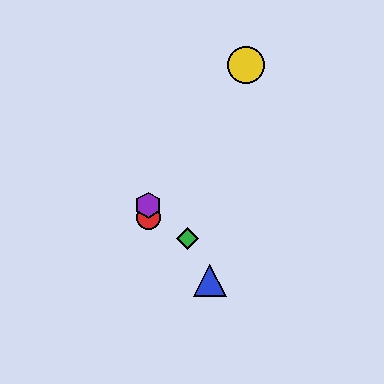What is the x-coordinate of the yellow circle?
The yellow circle is at x≈246.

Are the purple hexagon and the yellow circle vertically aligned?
No, the purple hexagon is at x≈148 and the yellow circle is at x≈246.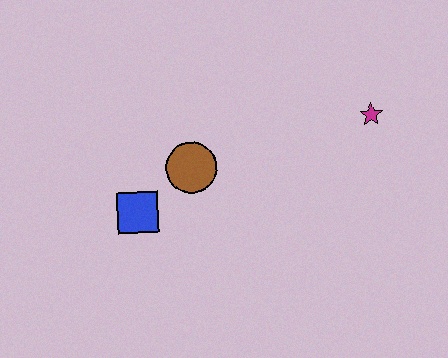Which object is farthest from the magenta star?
The blue square is farthest from the magenta star.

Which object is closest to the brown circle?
The blue square is closest to the brown circle.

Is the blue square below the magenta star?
Yes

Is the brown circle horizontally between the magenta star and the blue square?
Yes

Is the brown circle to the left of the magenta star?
Yes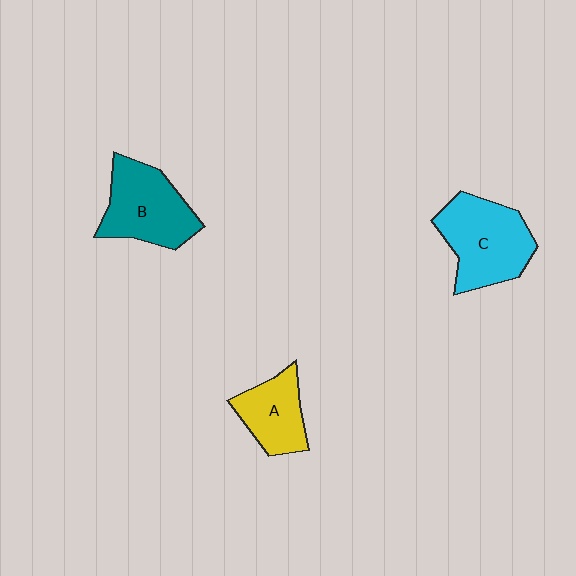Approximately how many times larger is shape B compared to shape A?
Approximately 1.4 times.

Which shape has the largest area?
Shape C (cyan).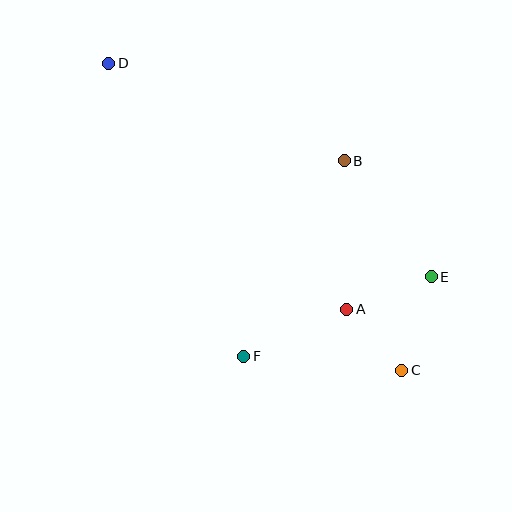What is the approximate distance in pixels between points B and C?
The distance between B and C is approximately 218 pixels.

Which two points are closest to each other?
Points A and C are closest to each other.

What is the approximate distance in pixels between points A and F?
The distance between A and F is approximately 113 pixels.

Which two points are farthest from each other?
Points C and D are farthest from each other.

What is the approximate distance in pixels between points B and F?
The distance between B and F is approximately 220 pixels.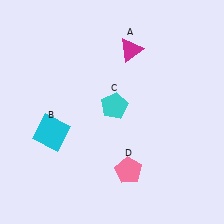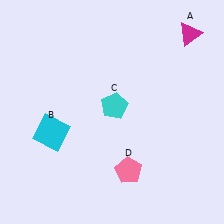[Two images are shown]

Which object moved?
The magenta triangle (A) moved right.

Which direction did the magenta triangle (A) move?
The magenta triangle (A) moved right.